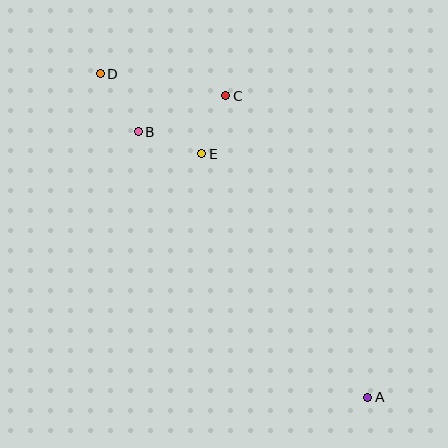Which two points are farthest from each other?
Points A and D are farthest from each other.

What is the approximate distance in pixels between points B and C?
The distance between B and C is approximately 94 pixels.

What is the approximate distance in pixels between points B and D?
The distance between B and D is approximately 69 pixels.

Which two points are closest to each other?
Points C and E are closest to each other.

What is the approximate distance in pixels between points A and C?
The distance between A and C is approximately 333 pixels.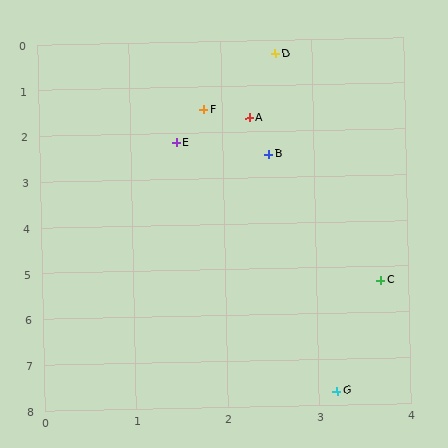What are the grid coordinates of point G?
Point G is at approximately (3.2, 7.7).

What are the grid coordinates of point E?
Point E is at approximately (1.5, 2.2).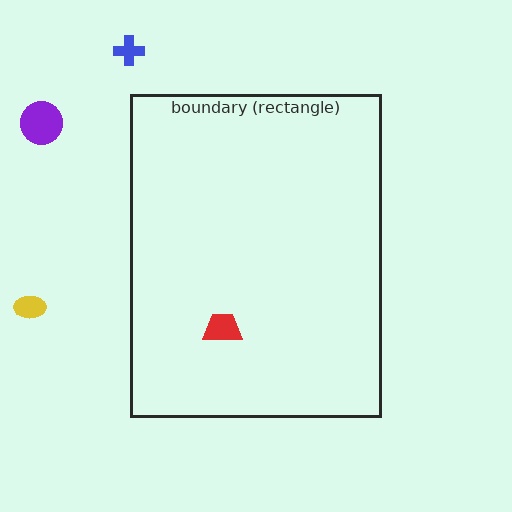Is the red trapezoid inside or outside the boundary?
Inside.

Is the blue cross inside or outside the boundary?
Outside.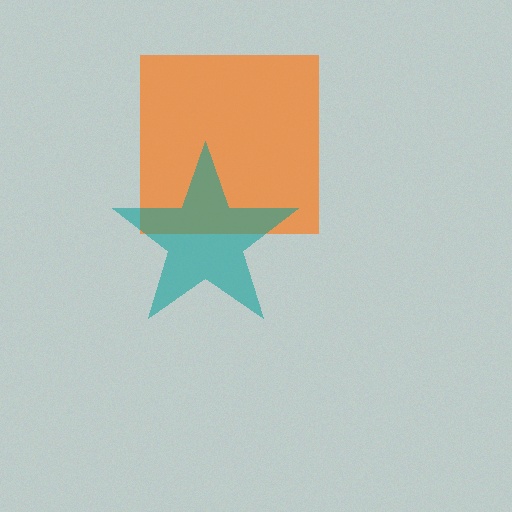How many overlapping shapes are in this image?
There are 2 overlapping shapes in the image.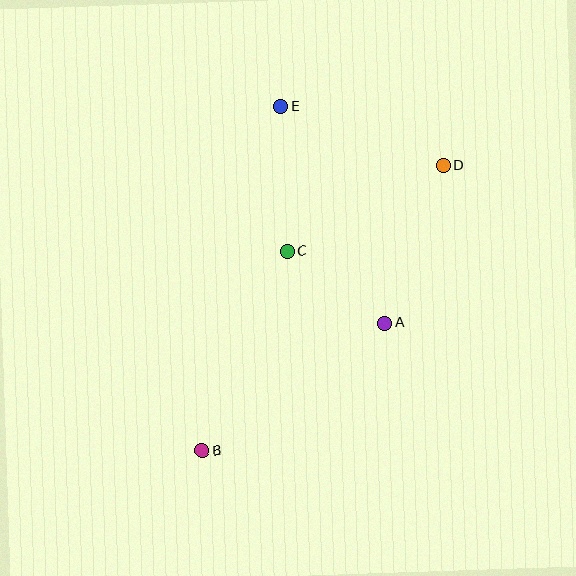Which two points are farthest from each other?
Points B and D are farthest from each other.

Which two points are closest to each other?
Points A and C are closest to each other.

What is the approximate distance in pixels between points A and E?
The distance between A and E is approximately 240 pixels.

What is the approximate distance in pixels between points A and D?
The distance between A and D is approximately 168 pixels.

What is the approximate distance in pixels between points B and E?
The distance between B and E is approximately 353 pixels.